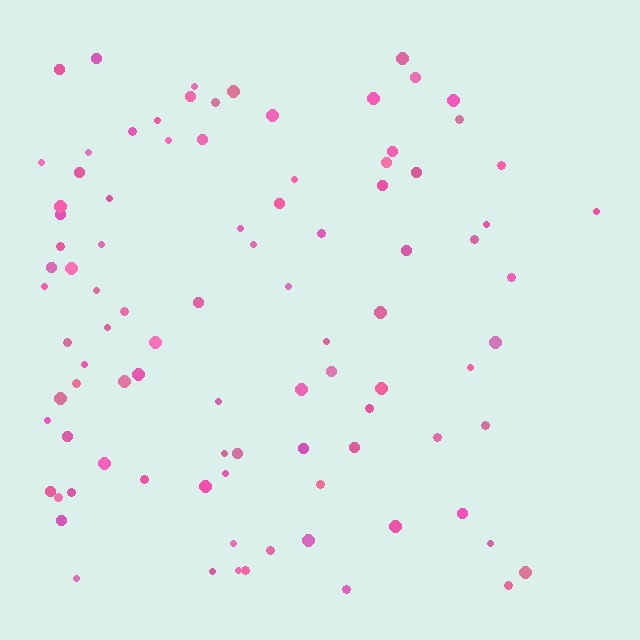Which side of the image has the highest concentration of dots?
The left.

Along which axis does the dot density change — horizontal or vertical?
Horizontal.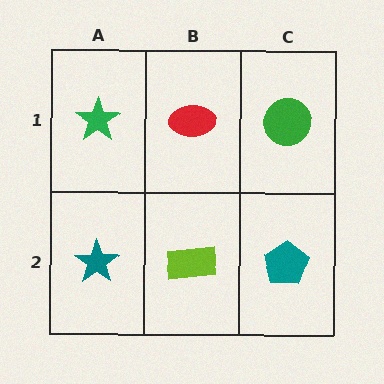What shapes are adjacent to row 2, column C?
A green circle (row 1, column C), a lime rectangle (row 2, column B).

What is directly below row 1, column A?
A teal star.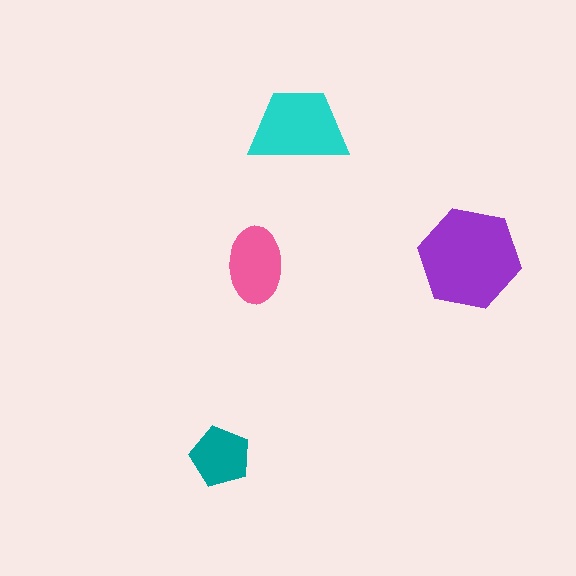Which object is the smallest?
The teal pentagon.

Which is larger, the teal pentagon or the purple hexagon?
The purple hexagon.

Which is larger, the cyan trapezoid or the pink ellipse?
The cyan trapezoid.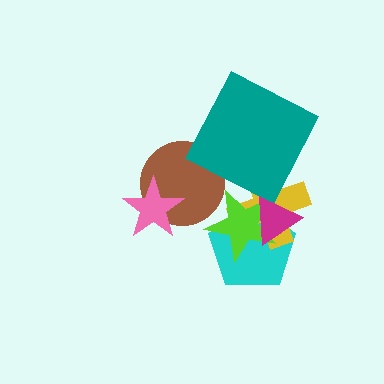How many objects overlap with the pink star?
1 object overlaps with the pink star.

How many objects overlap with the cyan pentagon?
3 objects overlap with the cyan pentagon.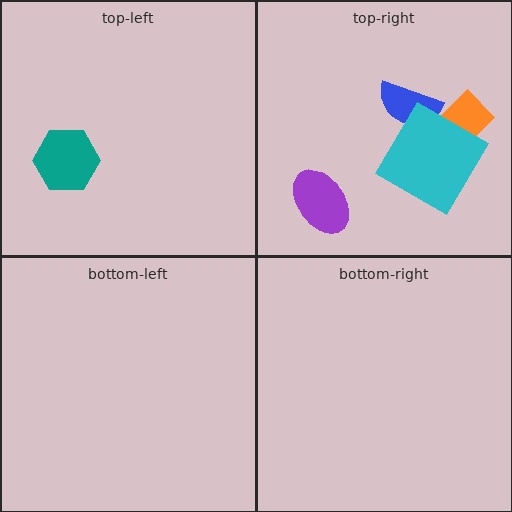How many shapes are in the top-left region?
1.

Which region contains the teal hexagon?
The top-left region.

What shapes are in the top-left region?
The teal hexagon.